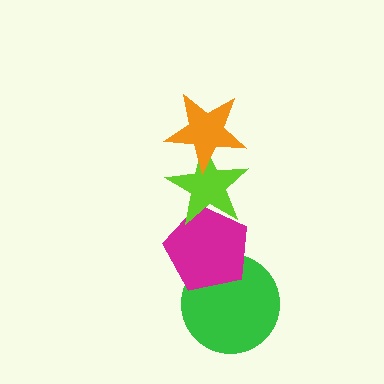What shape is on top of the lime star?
The orange star is on top of the lime star.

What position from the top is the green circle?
The green circle is 4th from the top.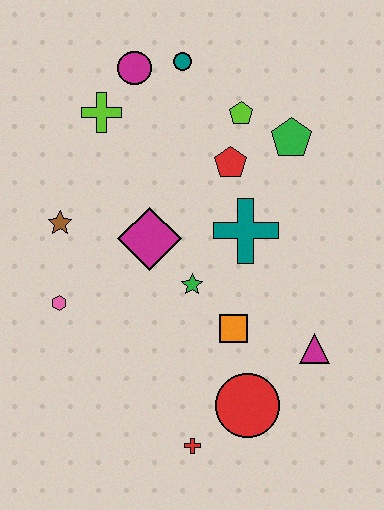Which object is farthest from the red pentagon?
The red cross is farthest from the red pentagon.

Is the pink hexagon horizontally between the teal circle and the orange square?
No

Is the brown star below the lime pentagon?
Yes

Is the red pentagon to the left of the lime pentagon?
Yes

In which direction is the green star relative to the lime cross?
The green star is below the lime cross.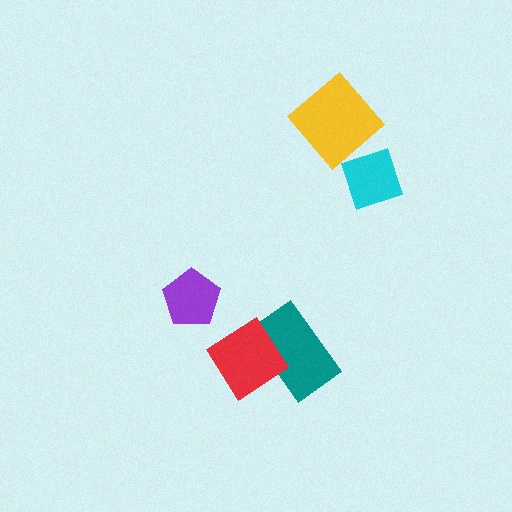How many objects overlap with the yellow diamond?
0 objects overlap with the yellow diamond.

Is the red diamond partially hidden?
No, no other shape covers it.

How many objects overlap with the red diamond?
1 object overlaps with the red diamond.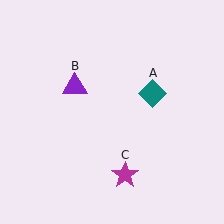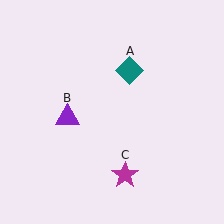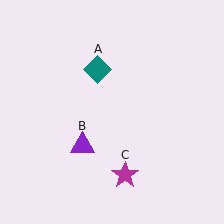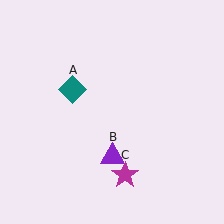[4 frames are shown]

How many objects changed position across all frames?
2 objects changed position: teal diamond (object A), purple triangle (object B).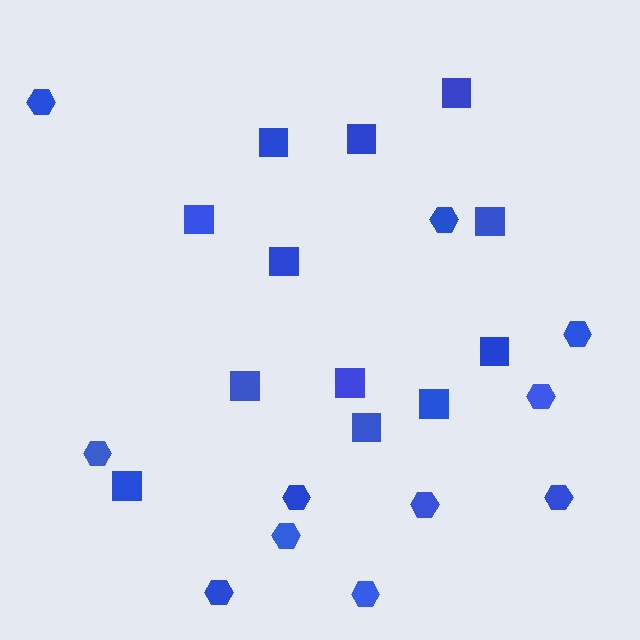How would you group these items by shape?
There are 2 groups: one group of hexagons (11) and one group of squares (12).